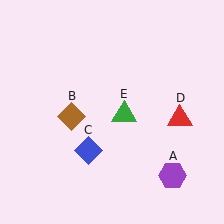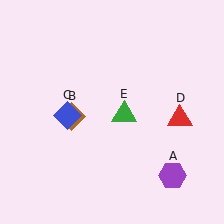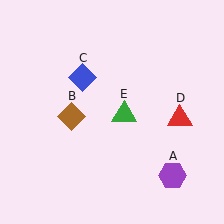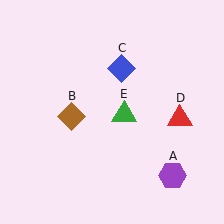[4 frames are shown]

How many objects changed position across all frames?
1 object changed position: blue diamond (object C).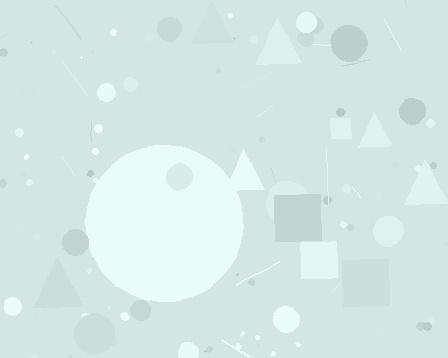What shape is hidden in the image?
A circle is hidden in the image.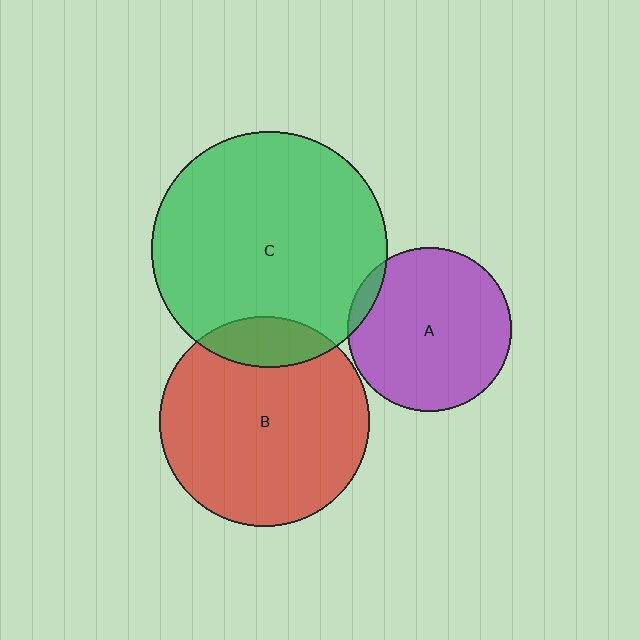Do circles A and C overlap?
Yes.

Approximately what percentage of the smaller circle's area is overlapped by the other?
Approximately 5%.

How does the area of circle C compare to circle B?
Approximately 1.3 times.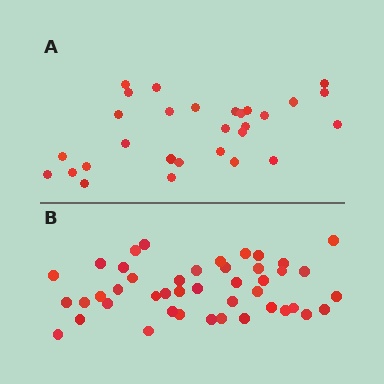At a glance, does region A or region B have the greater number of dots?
Region B (the bottom region) has more dots.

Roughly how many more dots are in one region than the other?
Region B has approximately 15 more dots than region A.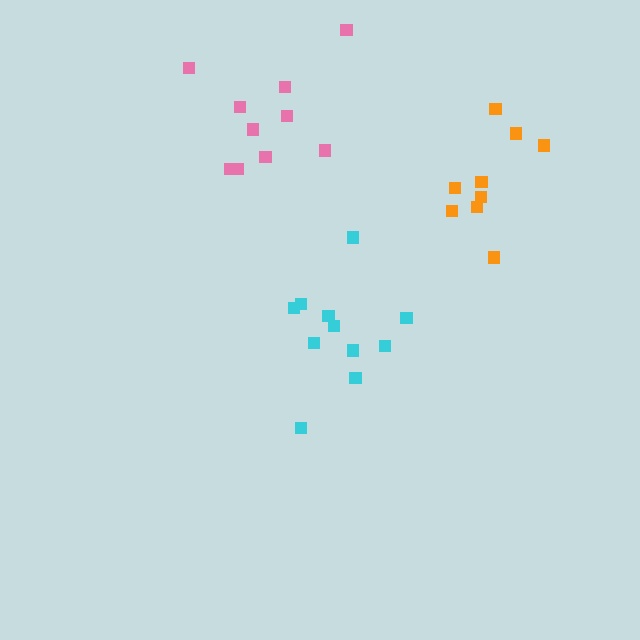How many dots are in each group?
Group 1: 11 dots, Group 2: 9 dots, Group 3: 10 dots (30 total).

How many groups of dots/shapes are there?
There are 3 groups.